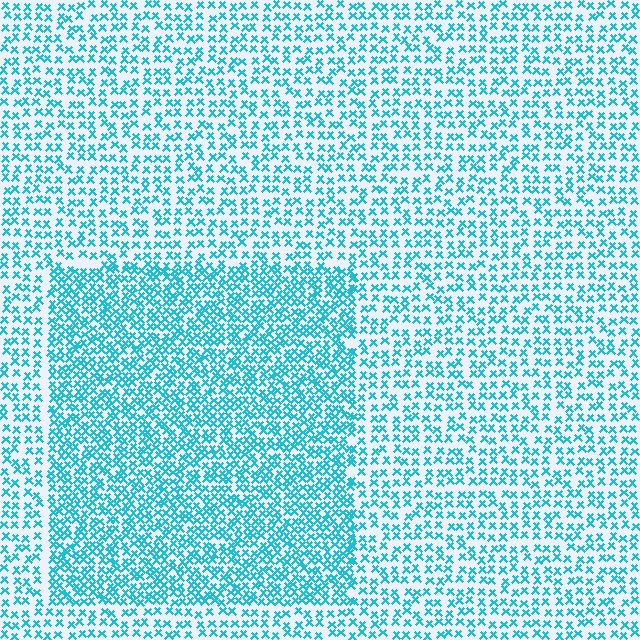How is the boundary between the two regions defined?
The boundary is defined by a change in element density (approximately 1.8x ratio). All elements are the same color, size, and shape.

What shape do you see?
I see a rectangle.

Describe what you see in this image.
The image contains small cyan elements arranged at two different densities. A rectangle-shaped region is visible where the elements are more densely packed than the surrounding area.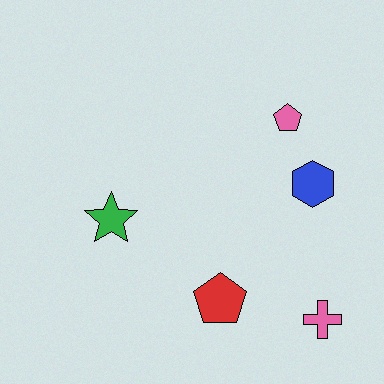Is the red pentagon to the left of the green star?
No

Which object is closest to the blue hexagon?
The pink pentagon is closest to the blue hexagon.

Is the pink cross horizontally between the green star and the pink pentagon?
No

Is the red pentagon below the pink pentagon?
Yes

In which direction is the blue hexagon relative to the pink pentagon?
The blue hexagon is below the pink pentagon.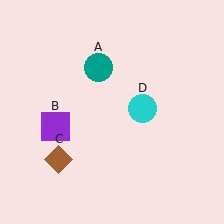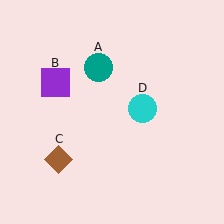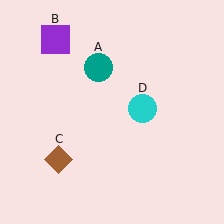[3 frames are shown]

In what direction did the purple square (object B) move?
The purple square (object B) moved up.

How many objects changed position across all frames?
1 object changed position: purple square (object B).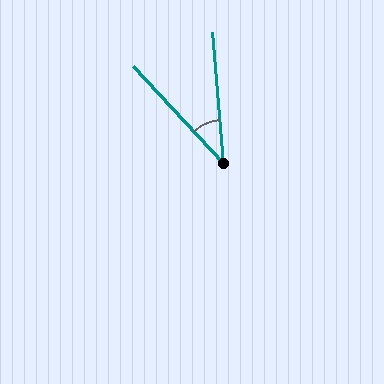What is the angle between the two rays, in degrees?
Approximately 38 degrees.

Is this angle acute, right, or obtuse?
It is acute.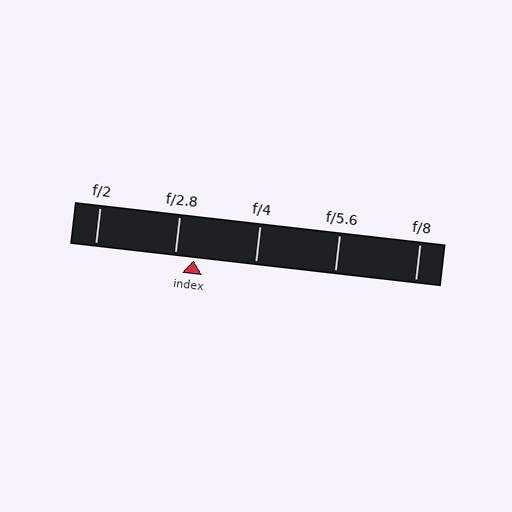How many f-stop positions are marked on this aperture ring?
There are 5 f-stop positions marked.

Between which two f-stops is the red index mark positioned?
The index mark is between f/2.8 and f/4.